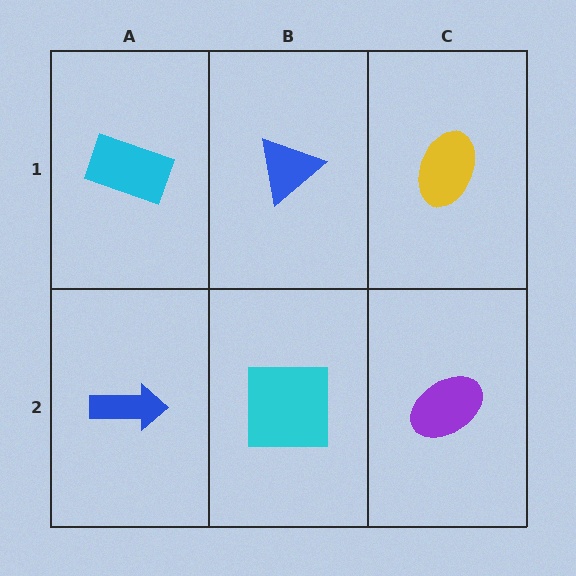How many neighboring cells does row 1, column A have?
2.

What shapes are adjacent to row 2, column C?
A yellow ellipse (row 1, column C), a cyan square (row 2, column B).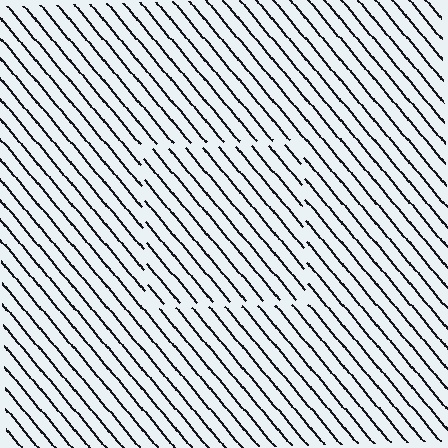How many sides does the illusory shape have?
4 sides — the line-ends trace a square.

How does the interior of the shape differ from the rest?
The interior of the shape contains the same grating, shifted by half a period — the contour is defined by the phase discontinuity where line-ends from the inner and outer gratings abut.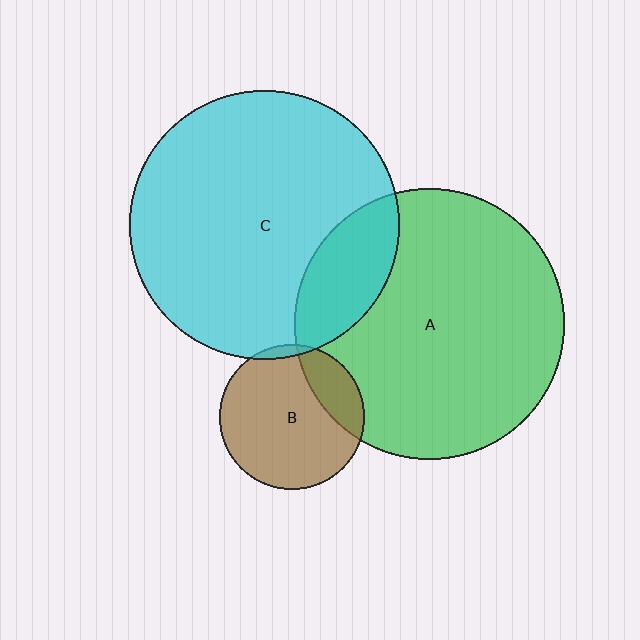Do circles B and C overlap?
Yes.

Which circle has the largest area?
Circle A (green).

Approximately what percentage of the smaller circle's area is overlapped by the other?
Approximately 5%.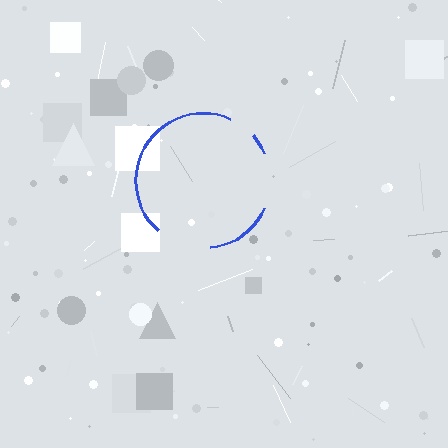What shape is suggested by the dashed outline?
The dashed outline suggests a circle.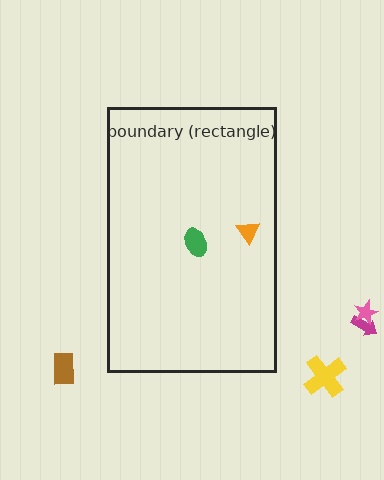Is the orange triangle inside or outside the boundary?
Inside.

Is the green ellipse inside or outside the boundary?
Inside.